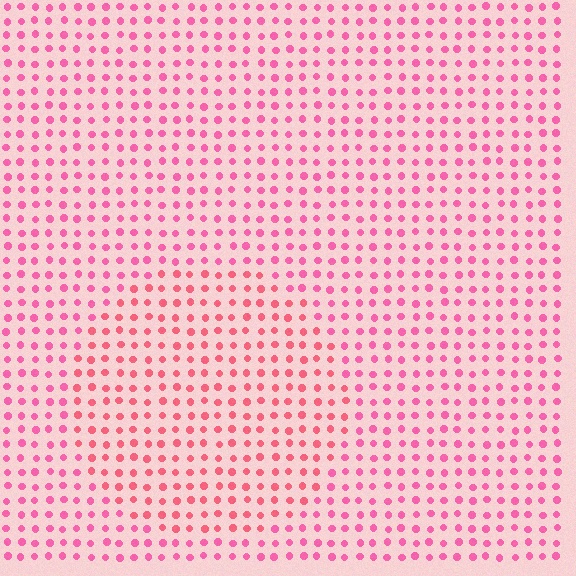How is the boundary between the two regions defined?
The boundary is defined purely by a slight shift in hue (about 19 degrees). Spacing, size, and orientation are identical on both sides.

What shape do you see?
I see a circle.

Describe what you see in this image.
The image is filled with small pink elements in a uniform arrangement. A circle-shaped region is visible where the elements are tinted to a slightly different hue, forming a subtle color boundary.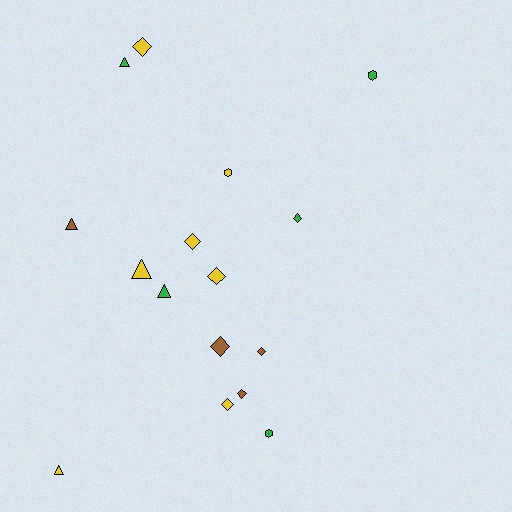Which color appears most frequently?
Yellow, with 7 objects.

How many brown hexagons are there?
There are no brown hexagons.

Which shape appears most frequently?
Diamond, with 8 objects.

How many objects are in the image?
There are 16 objects.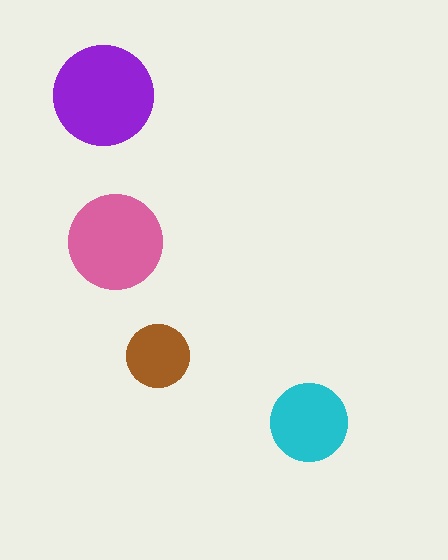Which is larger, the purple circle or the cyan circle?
The purple one.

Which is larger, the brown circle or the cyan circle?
The cyan one.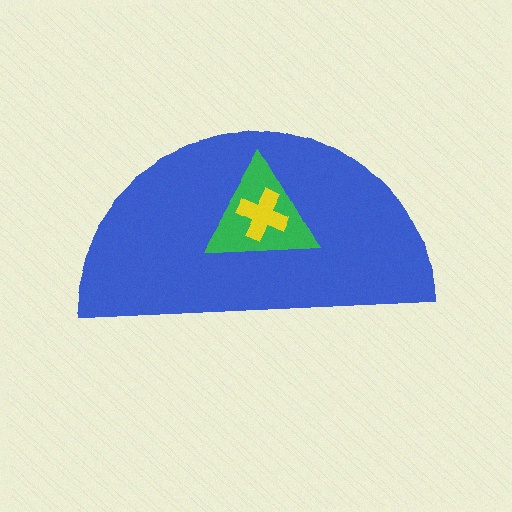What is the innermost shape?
The yellow cross.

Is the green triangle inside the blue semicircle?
Yes.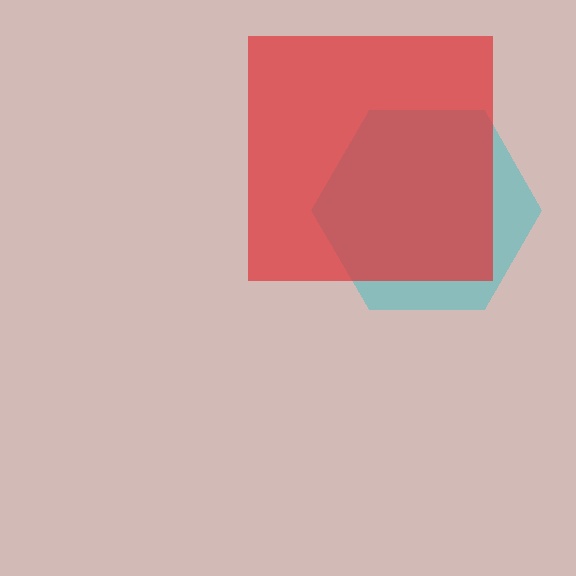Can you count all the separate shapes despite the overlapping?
Yes, there are 2 separate shapes.